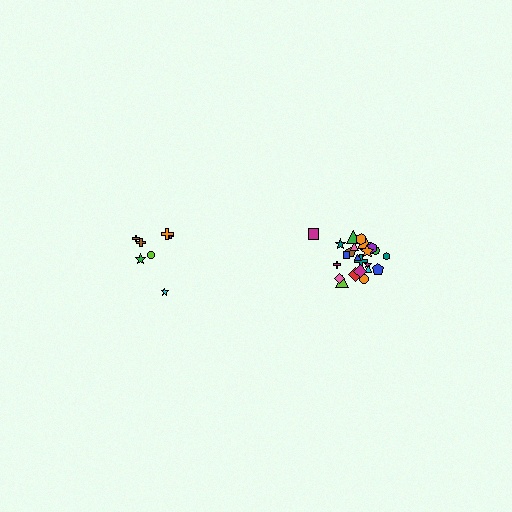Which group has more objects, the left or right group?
The right group.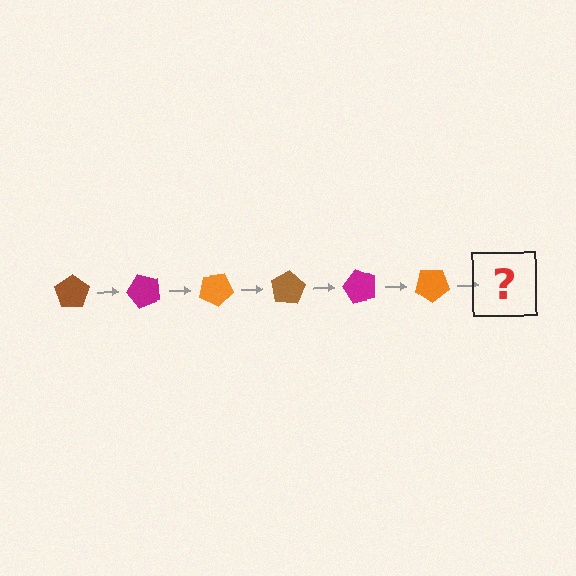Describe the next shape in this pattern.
It should be a brown pentagon, rotated 300 degrees from the start.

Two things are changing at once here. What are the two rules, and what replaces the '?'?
The two rules are that it rotates 50 degrees each step and the color cycles through brown, magenta, and orange. The '?' should be a brown pentagon, rotated 300 degrees from the start.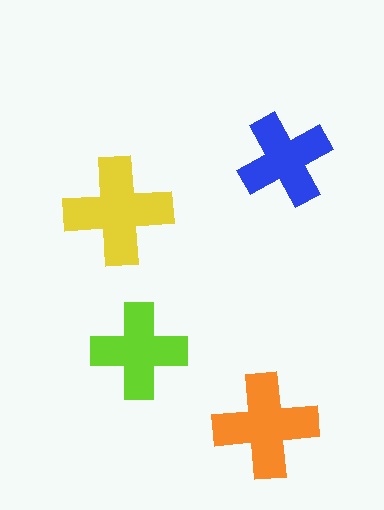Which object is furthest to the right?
The blue cross is rightmost.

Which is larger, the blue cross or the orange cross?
The orange one.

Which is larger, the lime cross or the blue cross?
The lime one.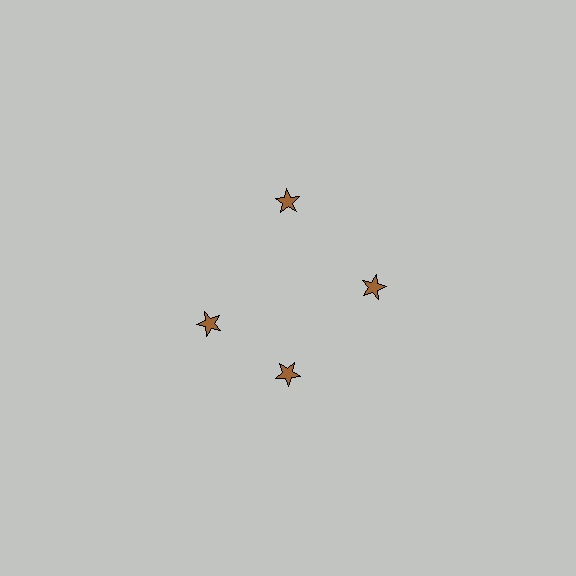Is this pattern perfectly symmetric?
No. The 4 brown stars are arranged in a ring, but one element near the 9 o'clock position is rotated out of alignment along the ring, breaking the 4-fold rotational symmetry.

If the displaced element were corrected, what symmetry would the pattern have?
It would have 4-fold rotational symmetry — the pattern would map onto itself every 90 degrees.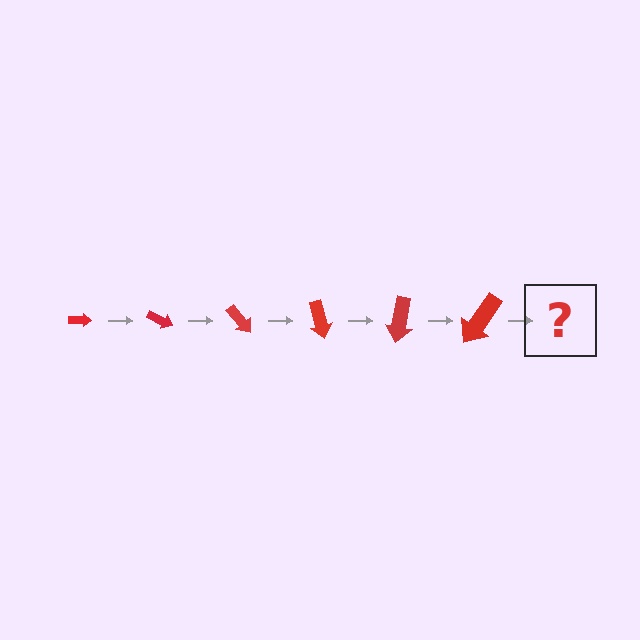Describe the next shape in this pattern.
It should be an arrow, larger than the previous one and rotated 150 degrees from the start.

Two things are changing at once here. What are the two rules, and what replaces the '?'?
The two rules are that the arrow grows larger each step and it rotates 25 degrees each step. The '?' should be an arrow, larger than the previous one and rotated 150 degrees from the start.